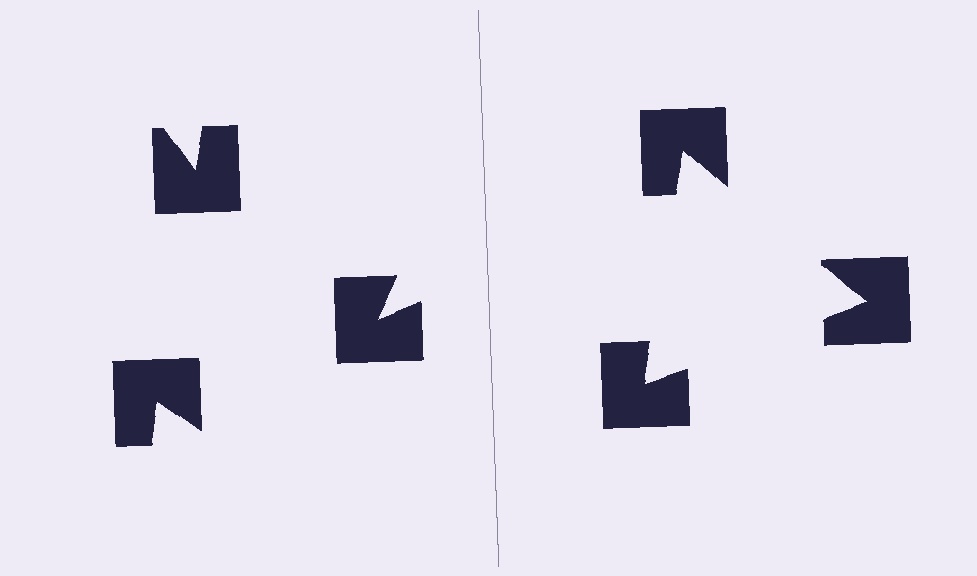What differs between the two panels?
The notched squares are positioned identically on both sides; only the wedge orientations differ. On the right they align to a triangle; on the left they are misaligned.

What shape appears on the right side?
An illusory triangle.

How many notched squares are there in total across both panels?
6 — 3 on each side.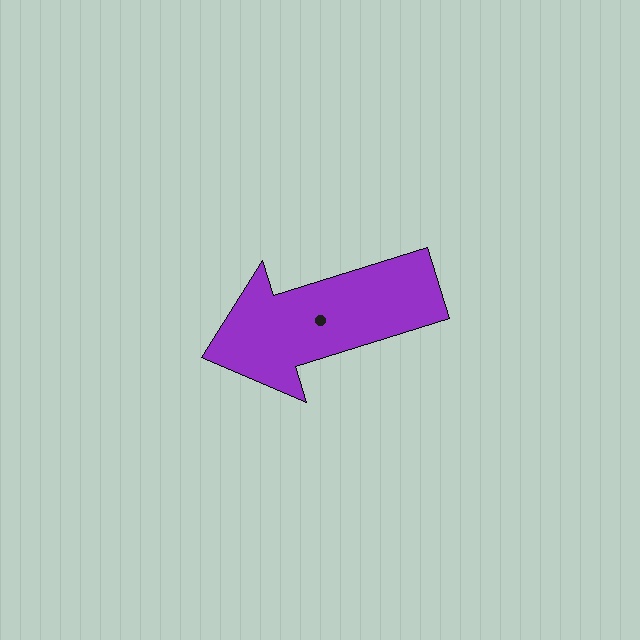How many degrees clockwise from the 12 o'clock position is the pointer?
Approximately 253 degrees.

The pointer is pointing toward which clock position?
Roughly 8 o'clock.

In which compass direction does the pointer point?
West.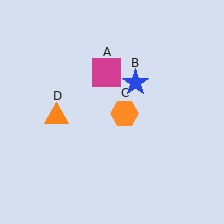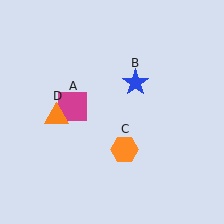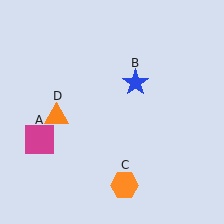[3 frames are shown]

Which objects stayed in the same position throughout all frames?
Blue star (object B) and orange triangle (object D) remained stationary.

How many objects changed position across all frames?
2 objects changed position: magenta square (object A), orange hexagon (object C).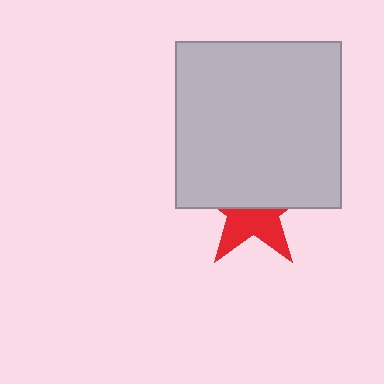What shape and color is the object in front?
The object in front is a light gray square.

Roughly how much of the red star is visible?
A small part of it is visible (roughly 44%).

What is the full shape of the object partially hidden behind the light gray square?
The partially hidden object is a red star.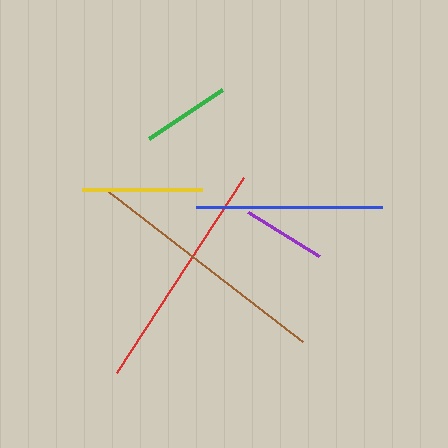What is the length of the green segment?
The green segment is approximately 89 pixels long.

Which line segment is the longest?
The brown line is the longest at approximately 250 pixels.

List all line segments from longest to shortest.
From longest to shortest: brown, red, blue, yellow, green, purple.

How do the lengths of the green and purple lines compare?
The green and purple lines are approximately the same length.